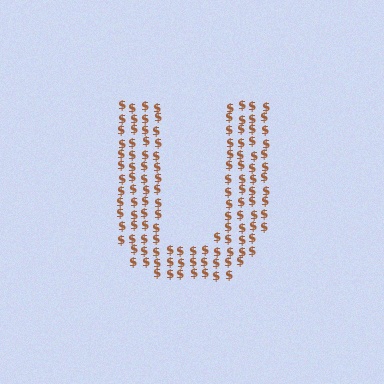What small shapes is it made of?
It is made of small dollar signs.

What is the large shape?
The large shape is the letter U.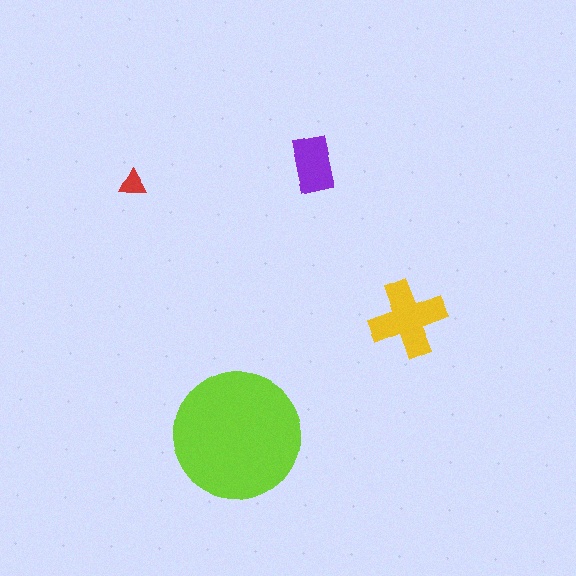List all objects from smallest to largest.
The red triangle, the purple rectangle, the yellow cross, the lime circle.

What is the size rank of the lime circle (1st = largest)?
1st.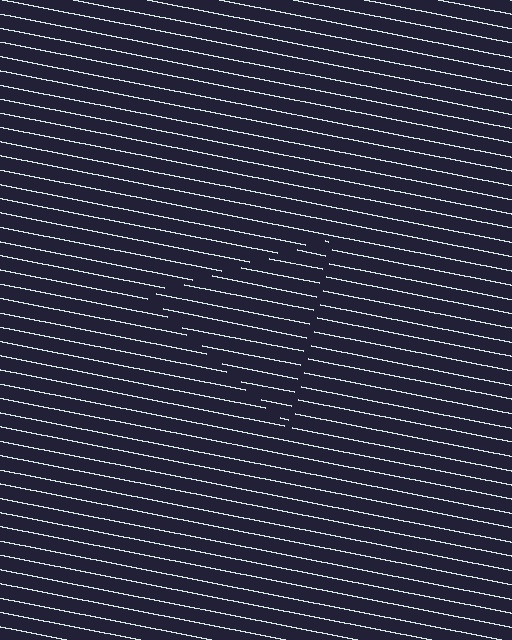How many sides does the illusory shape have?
3 sides — the line-ends trace a triangle.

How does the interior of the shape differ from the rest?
The interior of the shape contains the same grating, shifted by half a period — the contour is defined by the phase discontinuity where line-ends from the inner and outer gratings abut.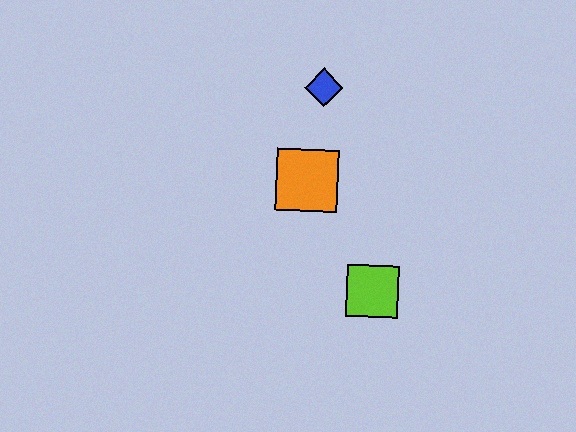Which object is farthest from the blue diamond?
The lime square is farthest from the blue diamond.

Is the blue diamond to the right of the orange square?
Yes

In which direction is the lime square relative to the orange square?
The lime square is below the orange square.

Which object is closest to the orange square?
The blue diamond is closest to the orange square.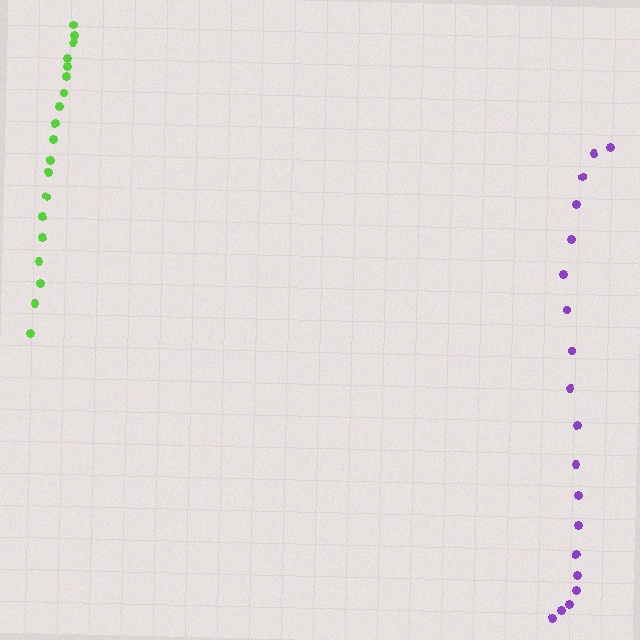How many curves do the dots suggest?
There are 2 distinct paths.